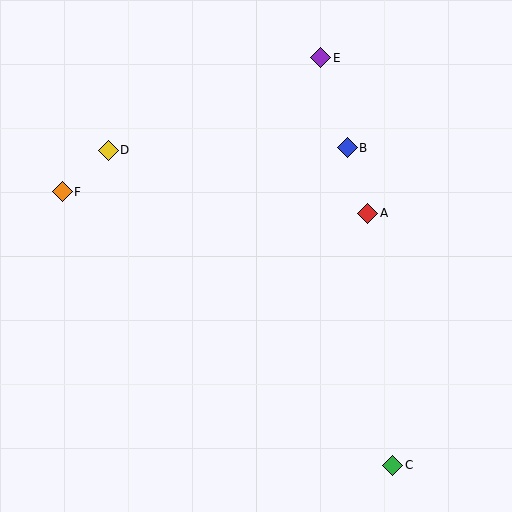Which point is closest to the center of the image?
Point A at (368, 213) is closest to the center.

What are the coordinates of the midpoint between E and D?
The midpoint between E and D is at (214, 104).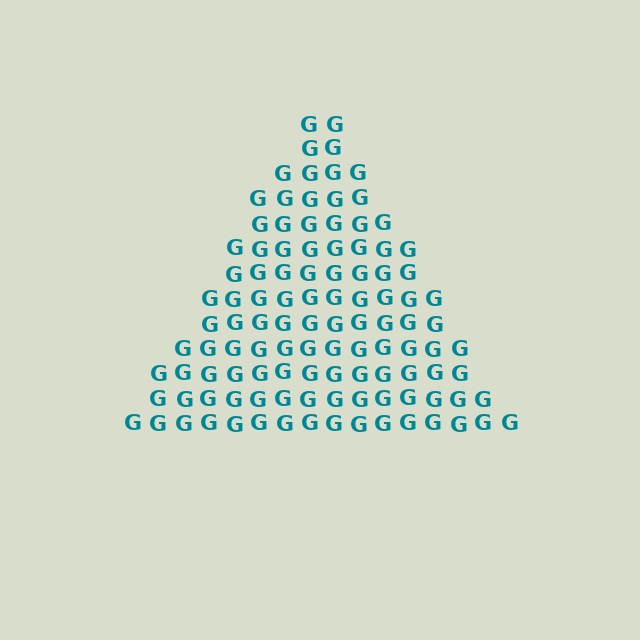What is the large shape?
The large shape is a triangle.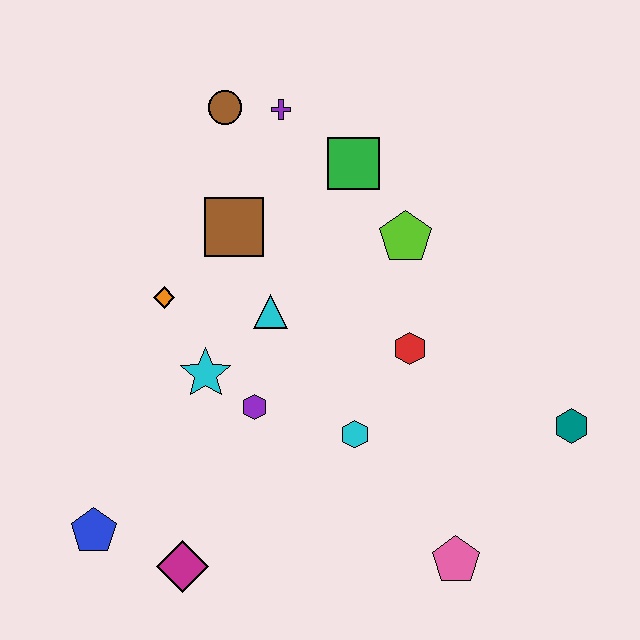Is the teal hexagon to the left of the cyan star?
No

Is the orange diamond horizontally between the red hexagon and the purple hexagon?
No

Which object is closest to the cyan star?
The purple hexagon is closest to the cyan star.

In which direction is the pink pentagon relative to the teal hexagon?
The pink pentagon is below the teal hexagon.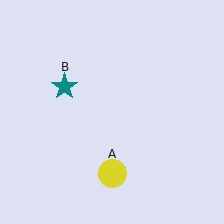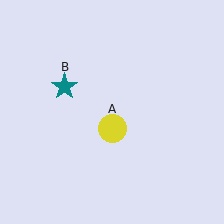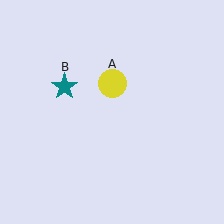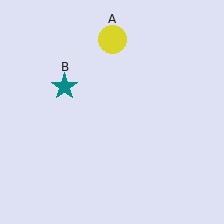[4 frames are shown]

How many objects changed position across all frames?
1 object changed position: yellow circle (object A).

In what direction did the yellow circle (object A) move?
The yellow circle (object A) moved up.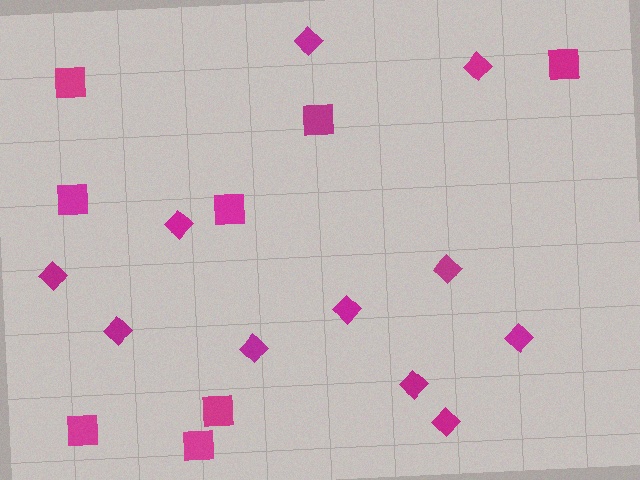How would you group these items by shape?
There are 2 groups: one group of diamonds (11) and one group of squares (8).